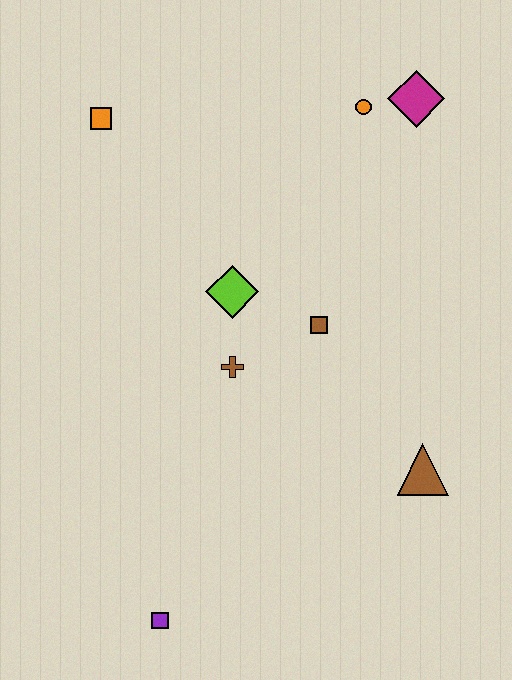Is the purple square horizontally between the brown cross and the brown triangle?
No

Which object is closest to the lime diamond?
The brown cross is closest to the lime diamond.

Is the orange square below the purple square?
No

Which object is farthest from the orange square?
The purple square is farthest from the orange square.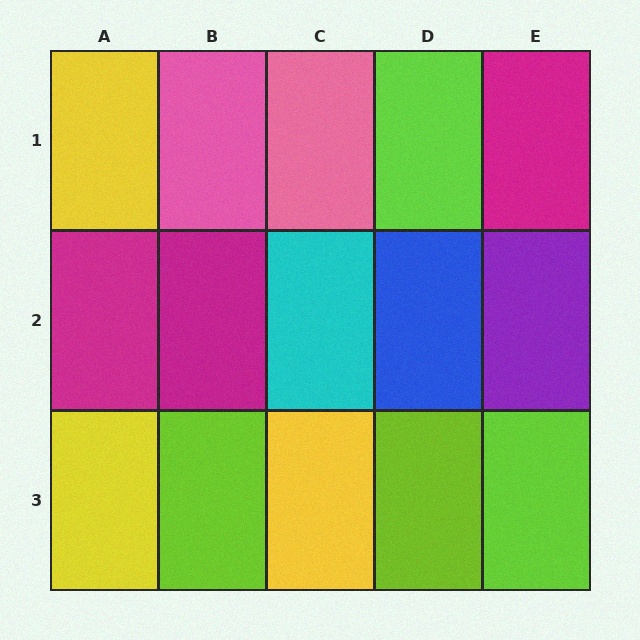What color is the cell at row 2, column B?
Magenta.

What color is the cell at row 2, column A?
Magenta.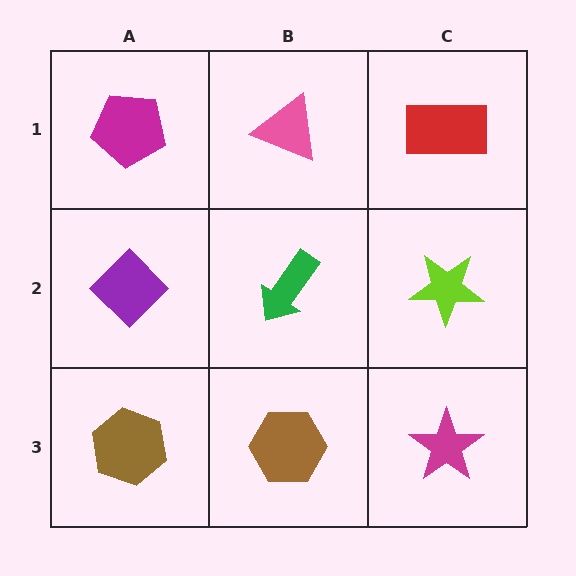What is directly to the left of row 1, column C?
A pink triangle.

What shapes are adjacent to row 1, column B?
A green arrow (row 2, column B), a magenta pentagon (row 1, column A), a red rectangle (row 1, column C).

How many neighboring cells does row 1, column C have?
2.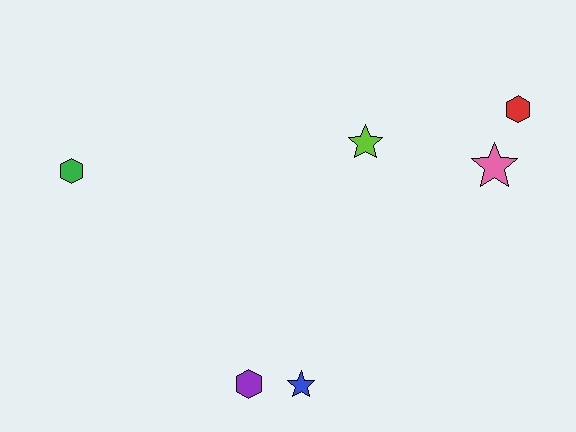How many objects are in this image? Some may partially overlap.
There are 6 objects.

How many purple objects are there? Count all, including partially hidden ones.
There is 1 purple object.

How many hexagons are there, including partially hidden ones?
There are 3 hexagons.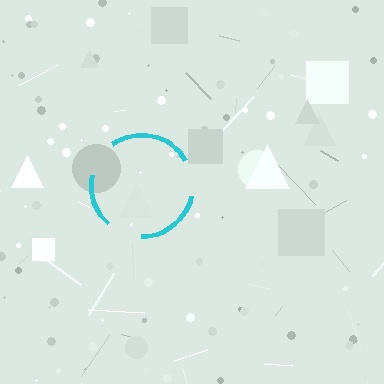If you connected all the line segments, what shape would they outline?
They would outline a circle.